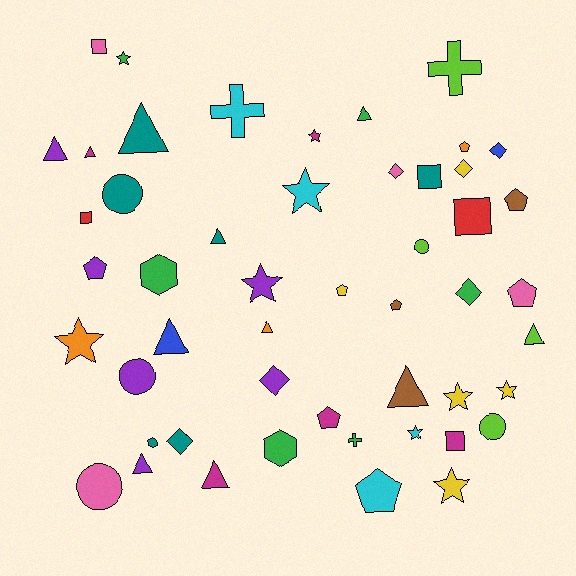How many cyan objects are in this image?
There are 4 cyan objects.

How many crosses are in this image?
There are 3 crosses.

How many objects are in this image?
There are 50 objects.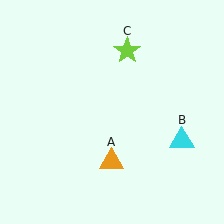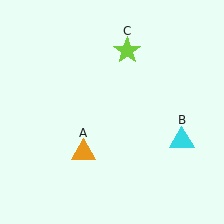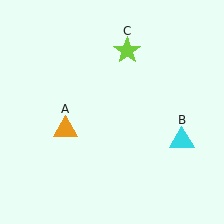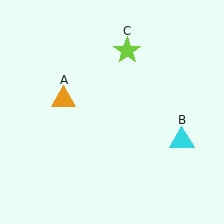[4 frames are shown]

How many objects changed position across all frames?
1 object changed position: orange triangle (object A).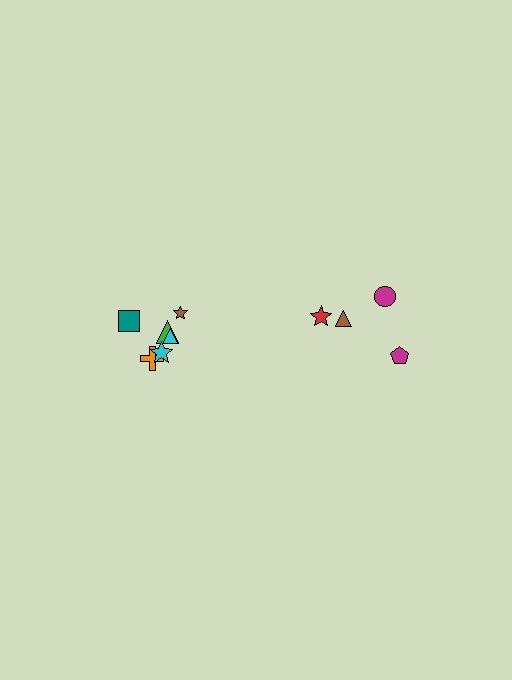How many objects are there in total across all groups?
There are 10 objects.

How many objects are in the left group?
There are 6 objects.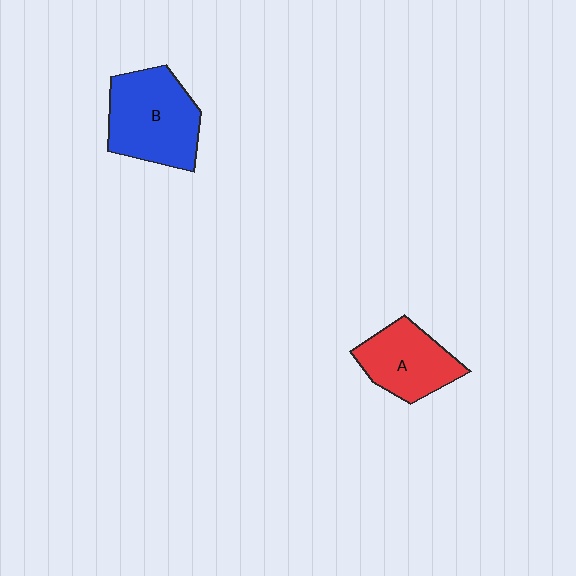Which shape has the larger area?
Shape B (blue).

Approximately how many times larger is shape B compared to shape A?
Approximately 1.3 times.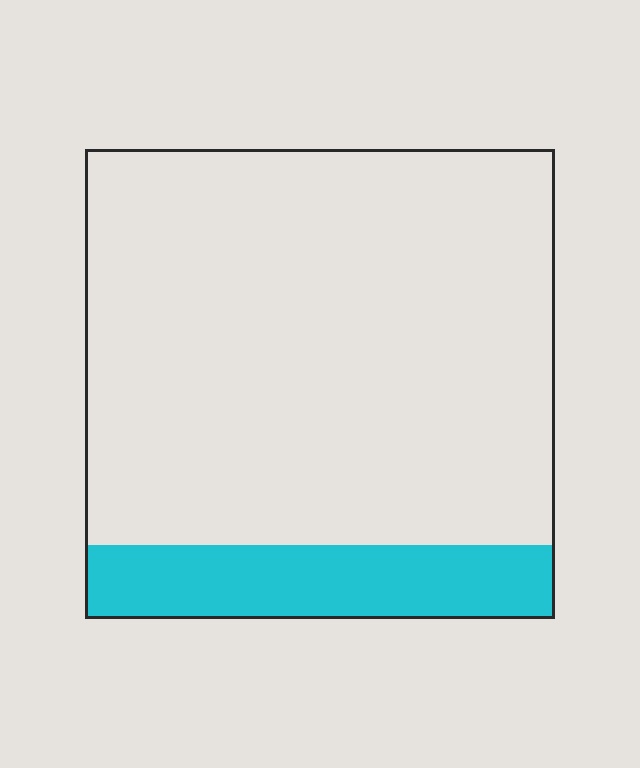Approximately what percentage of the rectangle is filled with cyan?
Approximately 15%.